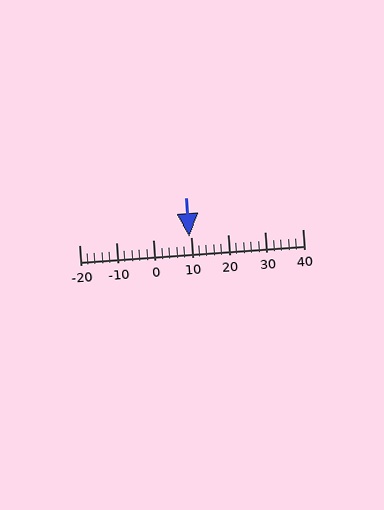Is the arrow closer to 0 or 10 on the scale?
The arrow is closer to 10.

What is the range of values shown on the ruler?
The ruler shows values from -20 to 40.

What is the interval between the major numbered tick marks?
The major tick marks are spaced 10 units apart.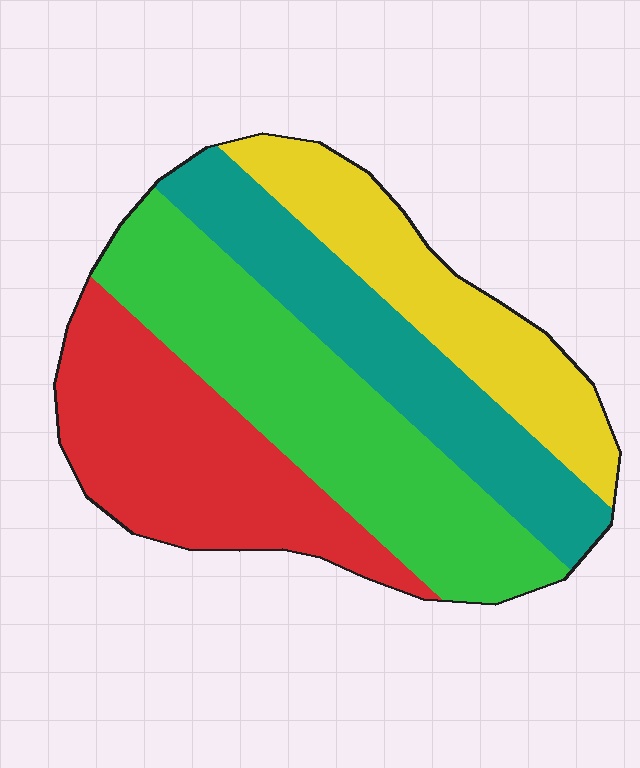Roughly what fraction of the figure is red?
Red covers roughly 25% of the figure.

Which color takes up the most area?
Green, at roughly 30%.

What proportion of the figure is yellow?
Yellow takes up between a sixth and a third of the figure.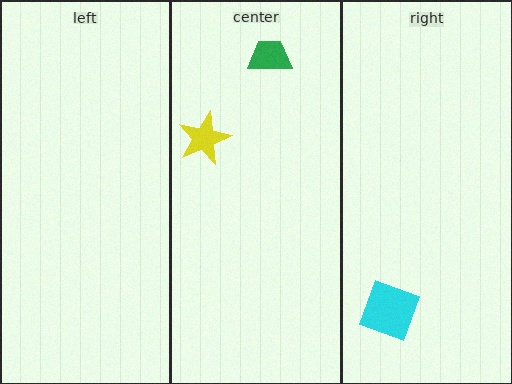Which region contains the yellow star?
The center region.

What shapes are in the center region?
The yellow star, the green trapezoid.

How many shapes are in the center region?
2.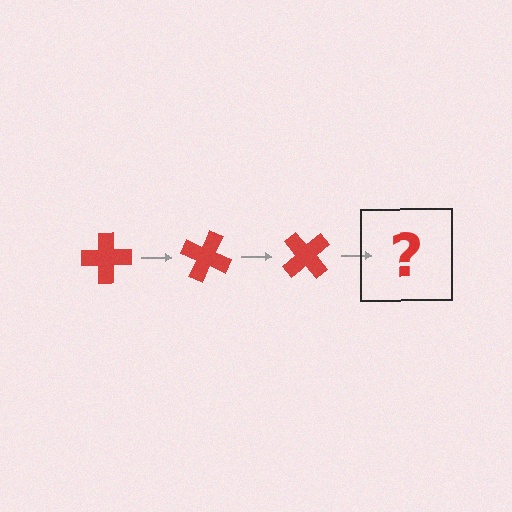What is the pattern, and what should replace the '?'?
The pattern is that the cross rotates 25 degrees each step. The '?' should be a red cross rotated 75 degrees.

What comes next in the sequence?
The next element should be a red cross rotated 75 degrees.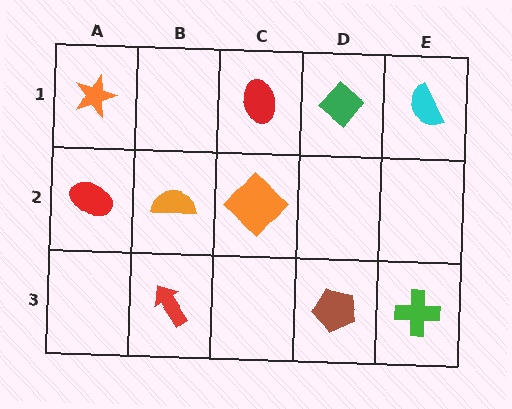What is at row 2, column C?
An orange diamond.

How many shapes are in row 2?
3 shapes.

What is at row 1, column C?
A red ellipse.